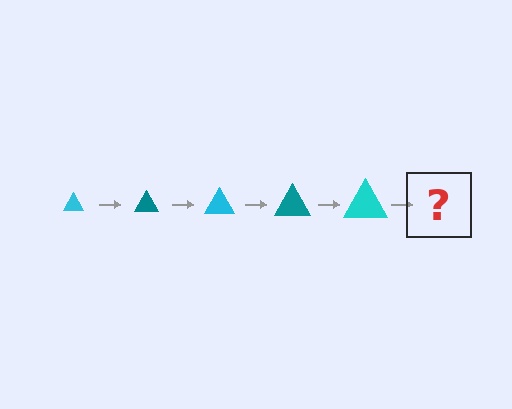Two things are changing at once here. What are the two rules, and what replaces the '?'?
The two rules are that the triangle grows larger each step and the color cycles through cyan and teal. The '?' should be a teal triangle, larger than the previous one.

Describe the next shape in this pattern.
It should be a teal triangle, larger than the previous one.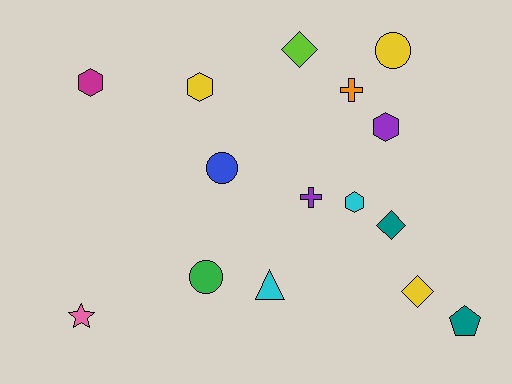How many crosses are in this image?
There are 2 crosses.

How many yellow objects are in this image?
There are 3 yellow objects.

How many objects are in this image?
There are 15 objects.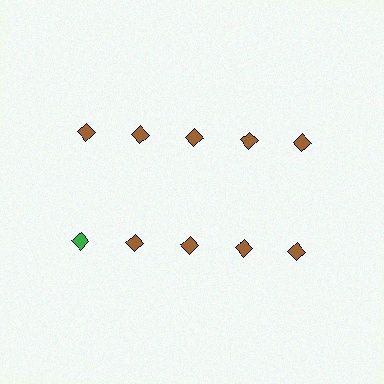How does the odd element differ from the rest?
It has a different color: green instead of brown.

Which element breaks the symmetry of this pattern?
The green diamond in the second row, leftmost column breaks the symmetry. All other shapes are brown diamonds.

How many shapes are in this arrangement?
There are 10 shapes arranged in a grid pattern.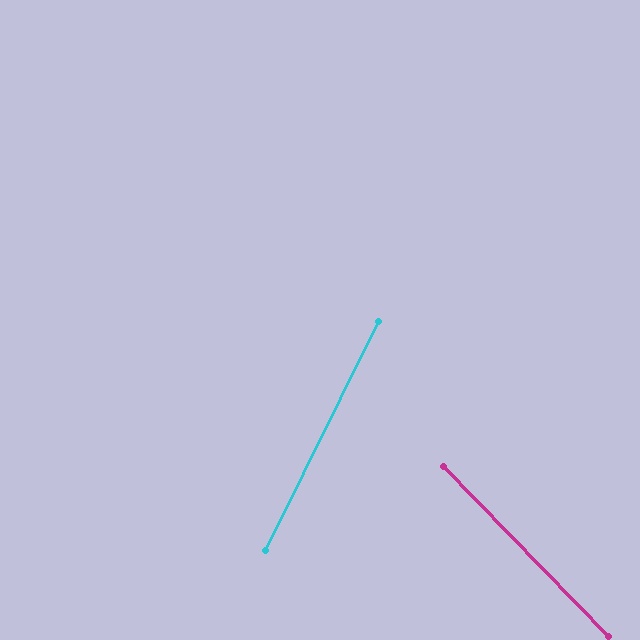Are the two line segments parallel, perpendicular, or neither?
Neither parallel nor perpendicular — they differ by about 71°.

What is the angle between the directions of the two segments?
Approximately 71 degrees.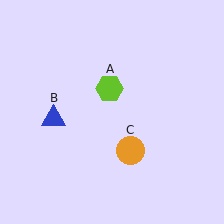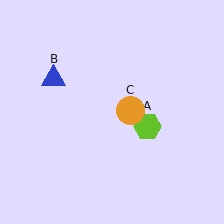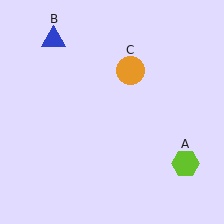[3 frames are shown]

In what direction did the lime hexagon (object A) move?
The lime hexagon (object A) moved down and to the right.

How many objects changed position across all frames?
3 objects changed position: lime hexagon (object A), blue triangle (object B), orange circle (object C).